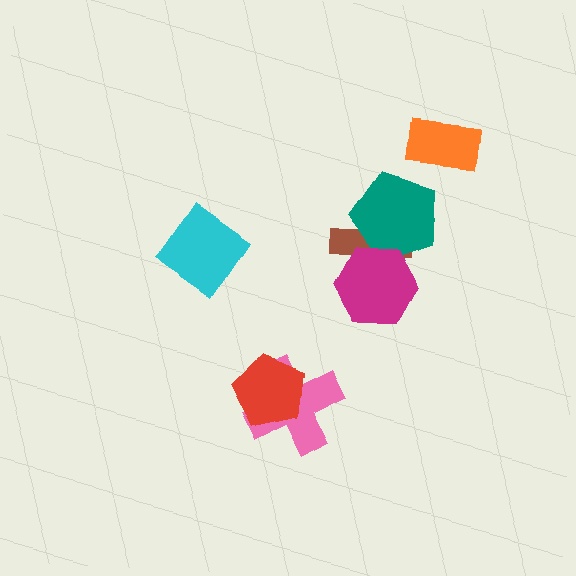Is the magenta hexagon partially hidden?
No, no other shape covers it.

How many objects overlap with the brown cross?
2 objects overlap with the brown cross.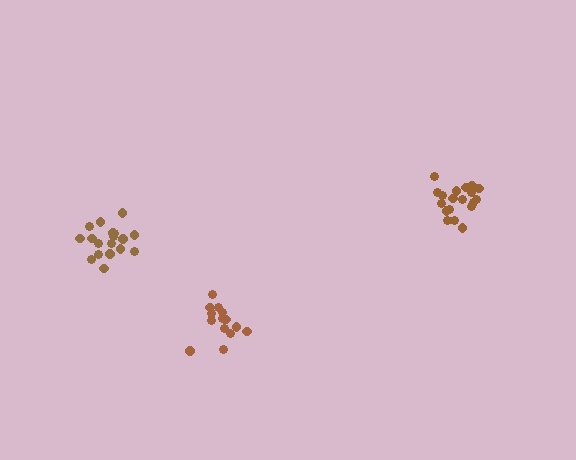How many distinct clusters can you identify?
There are 3 distinct clusters.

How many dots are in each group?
Group 1: 15 dots, Group 2: 19 dots, Group 3: 19 dots (53 total).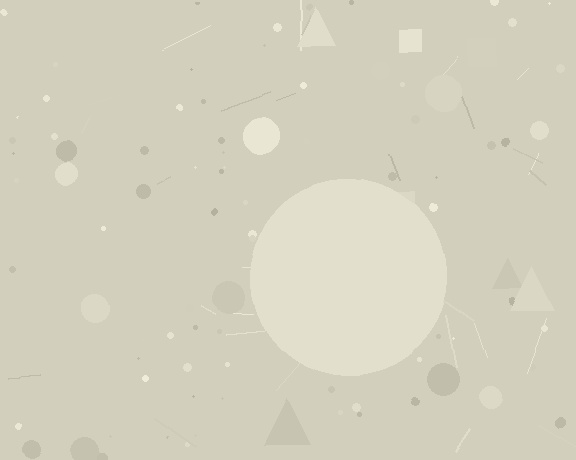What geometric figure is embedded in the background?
A circle is embedded in the background.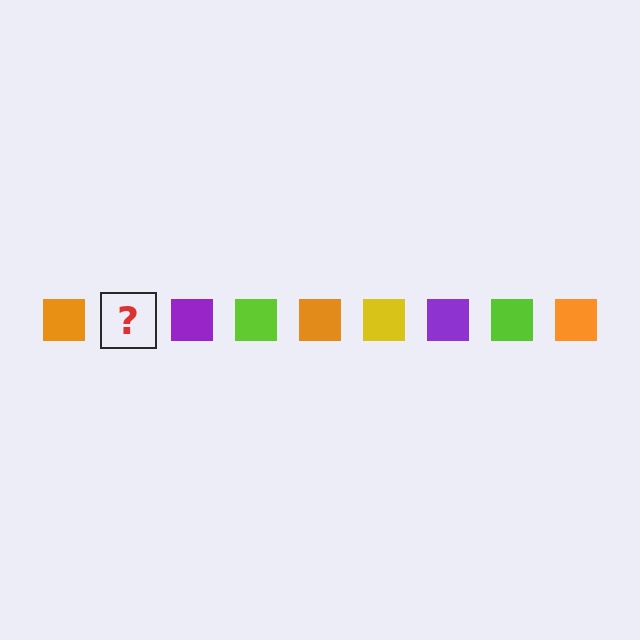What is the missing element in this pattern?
The missing element is a yellow square.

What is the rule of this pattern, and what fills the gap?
The rule is that the pattern cycles through orange, yellow, purple, lime squares. The gap should be filled with a yellow square.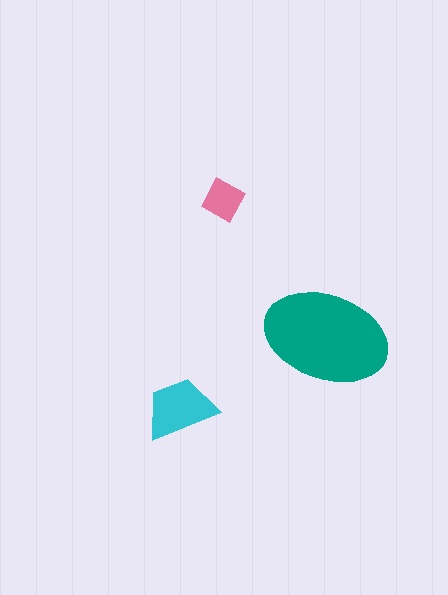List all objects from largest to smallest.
The teal ellipse, the cyan trapezoid, the pink diamond.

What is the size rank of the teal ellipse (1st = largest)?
1st.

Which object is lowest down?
The cyan trapezoid is bottommost.